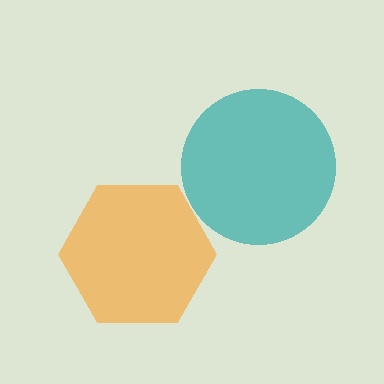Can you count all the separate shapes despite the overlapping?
Yes, there are 2 separate shapes.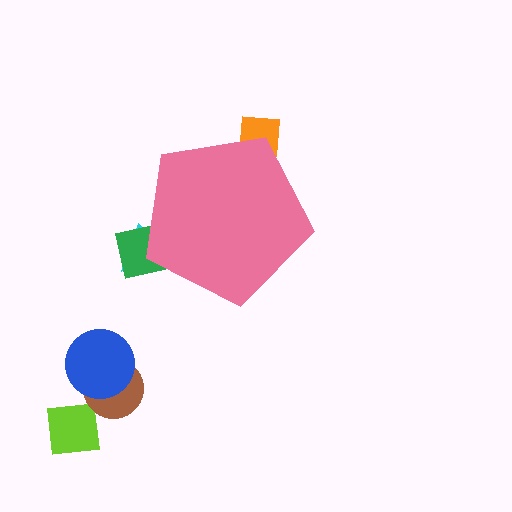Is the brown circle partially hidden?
No, the brown circle is fully visible.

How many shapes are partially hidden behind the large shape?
3 shapes are partially hidden.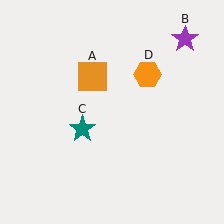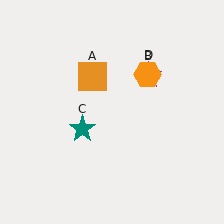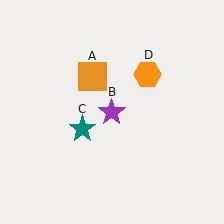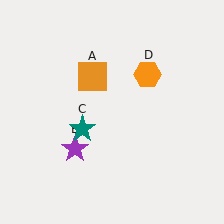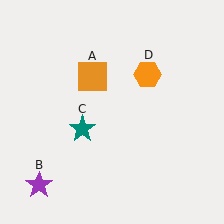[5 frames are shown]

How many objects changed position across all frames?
1 object changed position: purple star (object B).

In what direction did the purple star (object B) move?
The purple star (object B) moved down and to the left.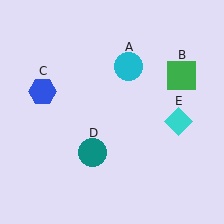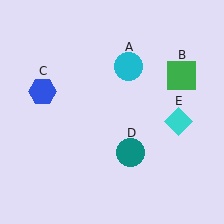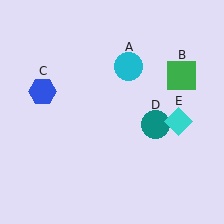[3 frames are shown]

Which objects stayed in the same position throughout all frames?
Cyan circle (object A) and green square (object B) and blue hexagon (object C) and cyan diamond (object E) remained stationary.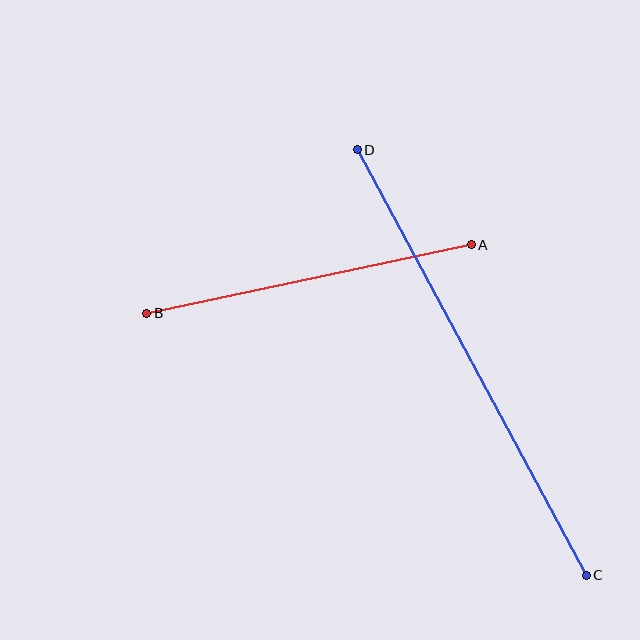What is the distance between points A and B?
The distance is approximately 332 pixels.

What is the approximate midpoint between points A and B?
The midpoint is at approximately (309, 279) pixels.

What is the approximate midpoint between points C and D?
The midpoint is at approximately (472, 363) pixels.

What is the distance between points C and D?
The distance is approximately 483 pixels.